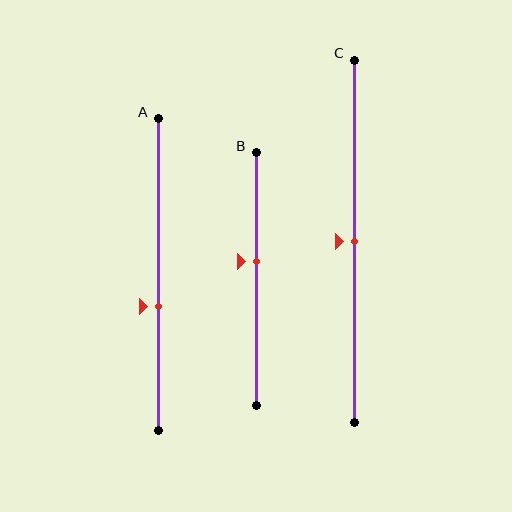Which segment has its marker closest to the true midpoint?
Segment C has its marker closest to the true midpoint.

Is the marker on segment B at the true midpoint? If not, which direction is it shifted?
No, the marker on segment B is shifted upward by about 7% of the segment length.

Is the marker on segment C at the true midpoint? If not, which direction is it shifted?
Yes, the marker on segment C is at the true midpoint.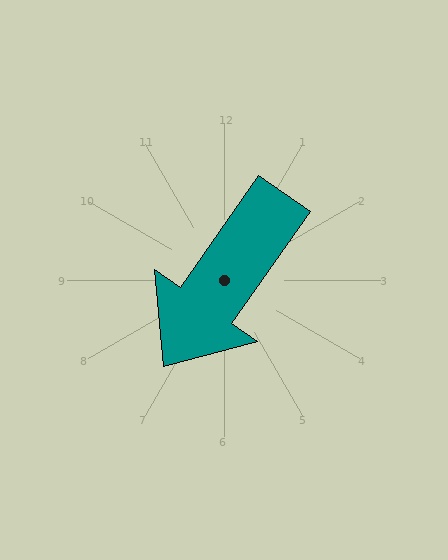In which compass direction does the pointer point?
Southwest.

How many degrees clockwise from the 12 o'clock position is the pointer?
Approximately 215 degrees.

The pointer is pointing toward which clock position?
Roughly 7 o'clock.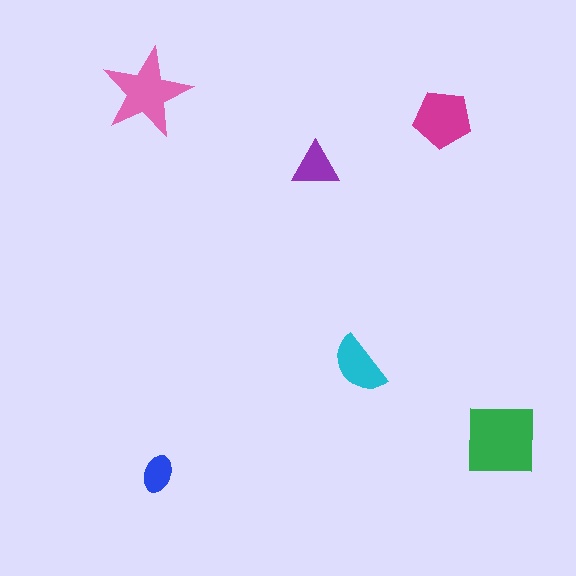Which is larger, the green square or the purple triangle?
The green square.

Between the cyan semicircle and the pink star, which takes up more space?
The pink star.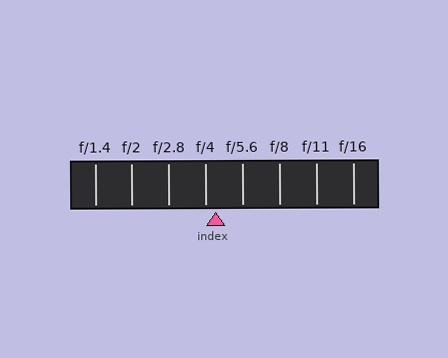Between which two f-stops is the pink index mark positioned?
The index mark is between f/4 and f/5.6.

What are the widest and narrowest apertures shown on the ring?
The widest aperture shown is f/1.4 and the narrowest is f/16.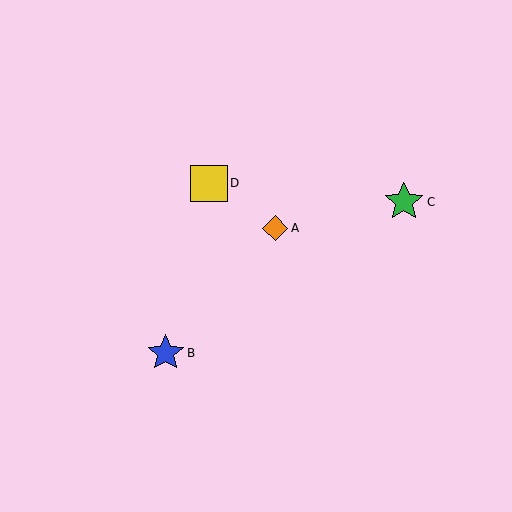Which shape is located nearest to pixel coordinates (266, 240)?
The orange diamond (labeled A) at (275, 228) is nearest to that location.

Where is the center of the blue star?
The center of the blue star is at (166, 353).